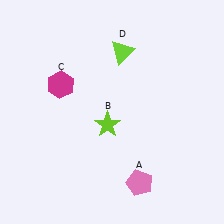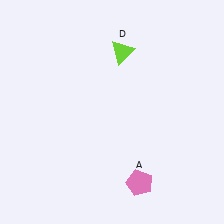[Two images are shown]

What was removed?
The magenta hexagon (C), the lime star (B) were removed in Image 2.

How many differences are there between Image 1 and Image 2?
There are 2 differences between the two images.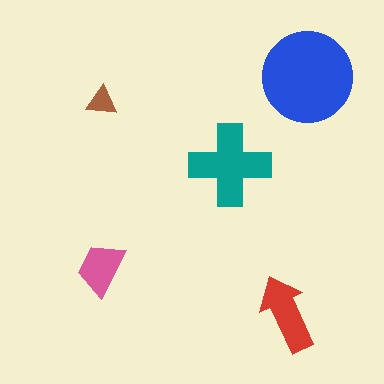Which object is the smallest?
The brown triangle.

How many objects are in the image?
There are 5 objects in the image.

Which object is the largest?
The blue circle.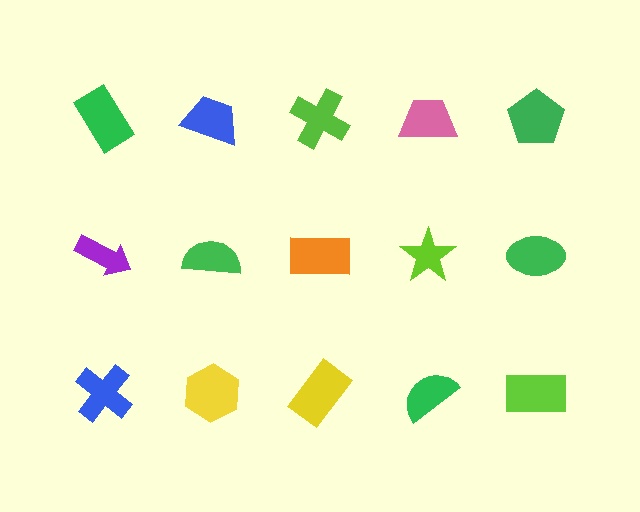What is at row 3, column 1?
A blue cross.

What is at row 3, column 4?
A green semicircle.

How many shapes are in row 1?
5 shapes.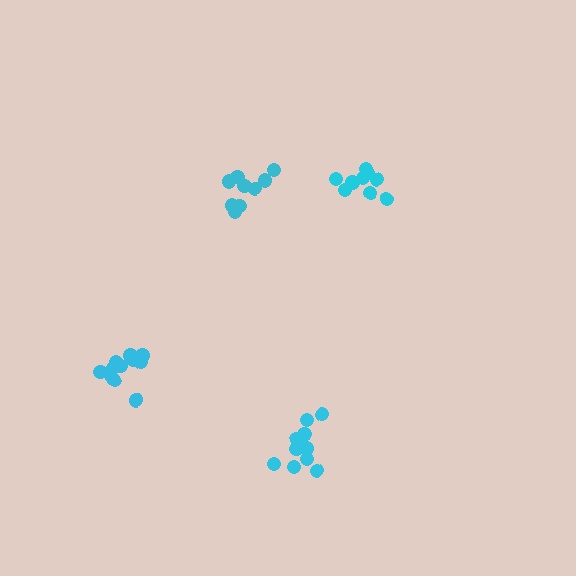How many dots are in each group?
Group 1: 9 dots, Group 2: 10 dots, Group 3: 9 dots, Group 4: 11 dots (39 total).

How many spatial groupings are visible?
There are 4 spatial groupings.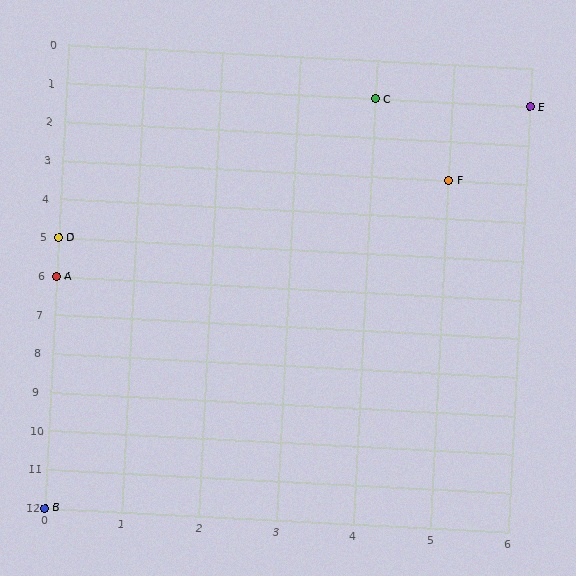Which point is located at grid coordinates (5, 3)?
Point F is at (5, 3).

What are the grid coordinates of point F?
Point F is at grid coordinates (5, 3).